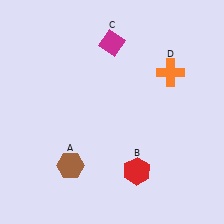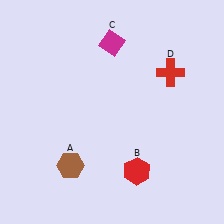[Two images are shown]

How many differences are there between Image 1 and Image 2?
There is 1 difference between the two images.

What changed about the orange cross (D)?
In Image 1, D is orange. In Image 2, it changed to red.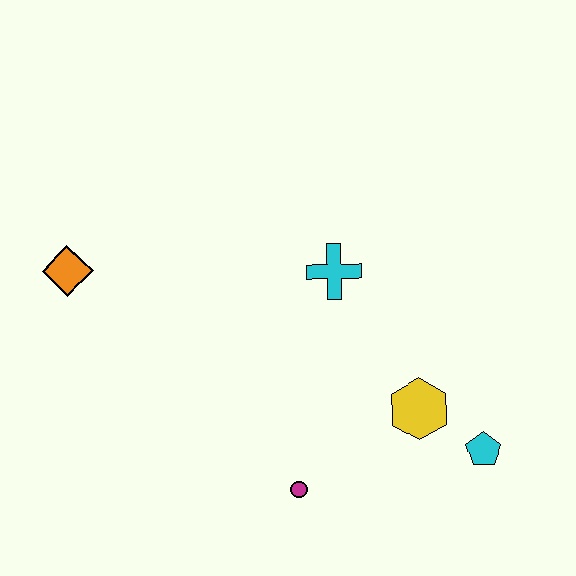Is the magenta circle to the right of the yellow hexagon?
No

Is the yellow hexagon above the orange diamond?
No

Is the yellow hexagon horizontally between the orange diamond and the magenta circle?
No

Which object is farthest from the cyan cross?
The orange diamond is farthest from the cyan cross.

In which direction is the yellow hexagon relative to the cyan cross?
The yellow hexagon is below the cyan cross.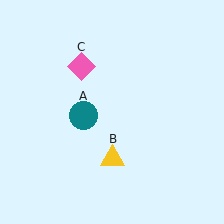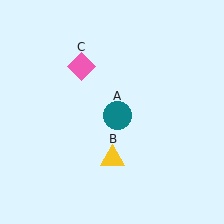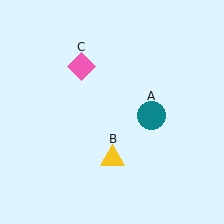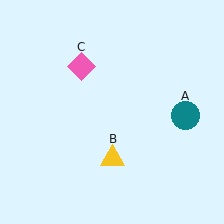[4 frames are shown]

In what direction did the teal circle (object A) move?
The teal circle (object A) moved right.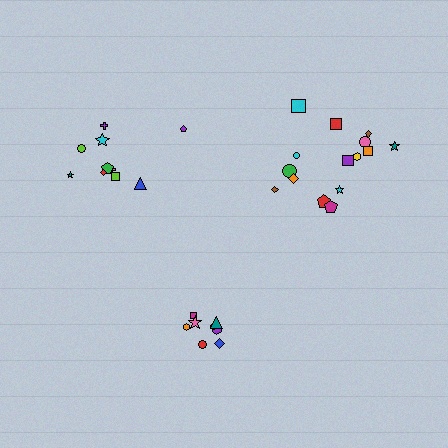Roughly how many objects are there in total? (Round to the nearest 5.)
Roughly 35 objects in total.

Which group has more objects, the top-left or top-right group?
The top-right group.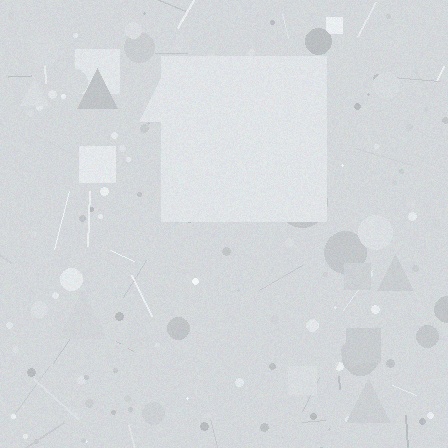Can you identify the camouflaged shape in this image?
The camouflaged shape is a square.